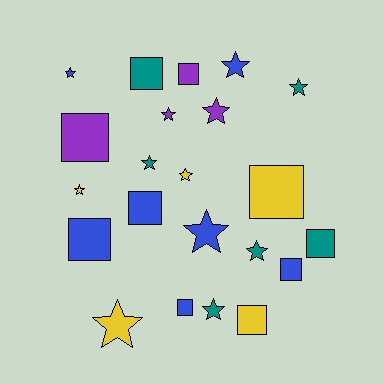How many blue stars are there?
There are 3 blue stars.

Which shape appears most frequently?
Star, with 12 objects.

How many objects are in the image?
There are 22 objects.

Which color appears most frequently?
Blue, with 7 objects.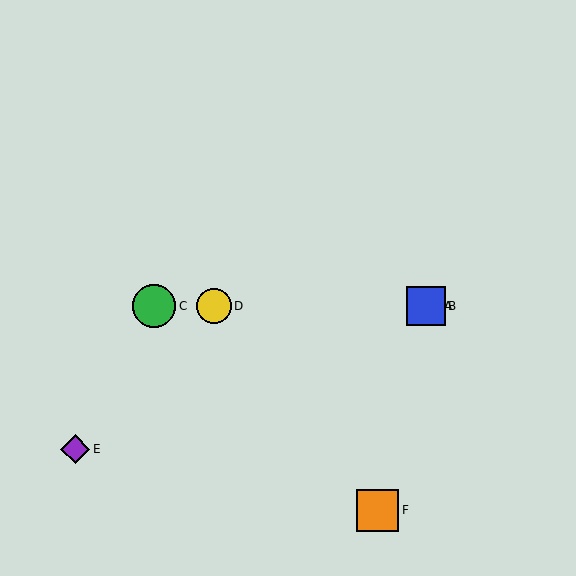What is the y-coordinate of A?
Object A is at y≈306.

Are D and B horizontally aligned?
Yes, both are at y≈306.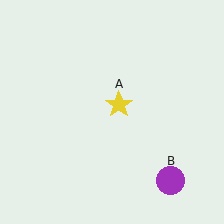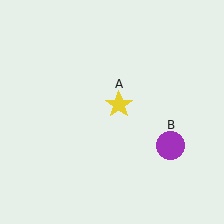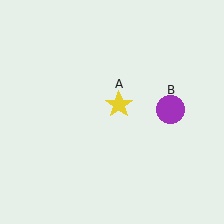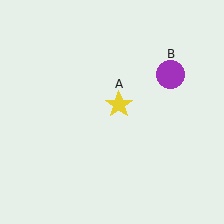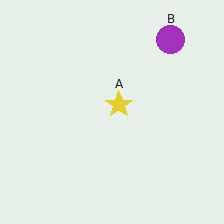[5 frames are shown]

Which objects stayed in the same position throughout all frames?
Yellow star (object A) remained stationary.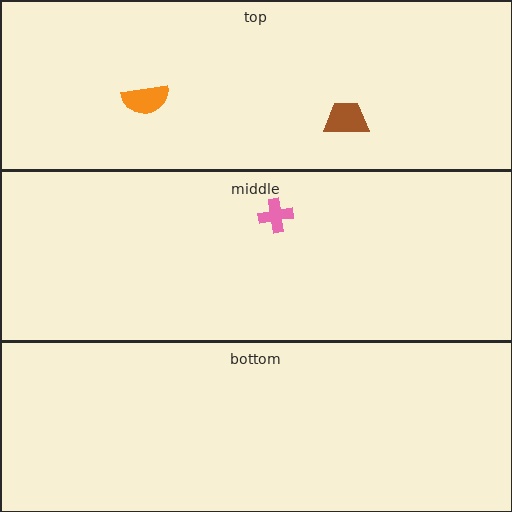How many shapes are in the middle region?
1.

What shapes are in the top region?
The brown trapezoid, the orange semicircle.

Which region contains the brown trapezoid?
The top region.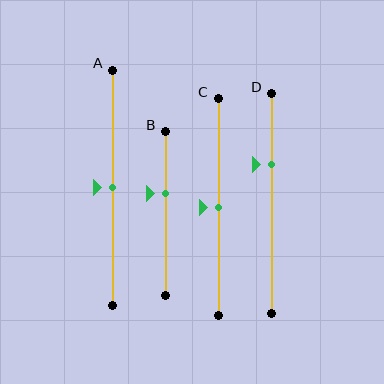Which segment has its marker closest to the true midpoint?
Segment A has its marker closest to the true midpoint.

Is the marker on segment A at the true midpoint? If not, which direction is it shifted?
Yes, the marker on segment A is at the true midpoint.